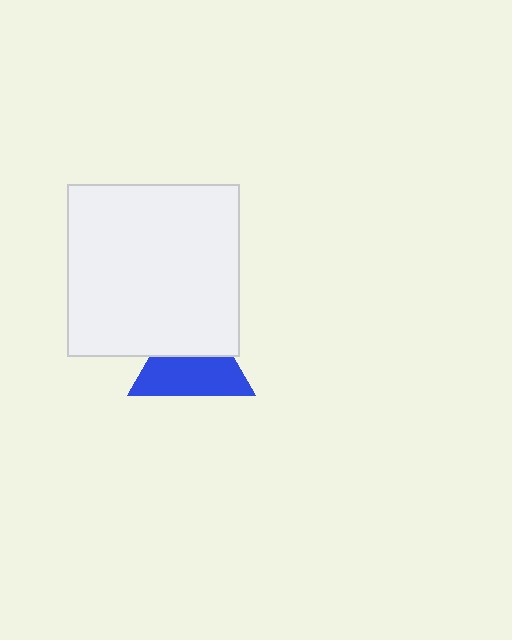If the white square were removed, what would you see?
You would see the complete blue triangle.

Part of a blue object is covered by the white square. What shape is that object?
It is a triangle.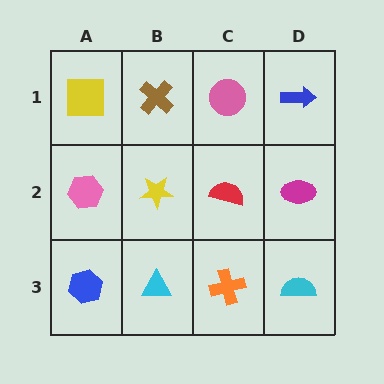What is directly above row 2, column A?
A yellow square.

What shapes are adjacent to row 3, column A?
A pink hexagon (row 2, column A), a cyan triangle (row 3, column B).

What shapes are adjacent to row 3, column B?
A yellow star (row 2, column B), a blue hexagon (row 3, column A), an orange cross (row 3, column C).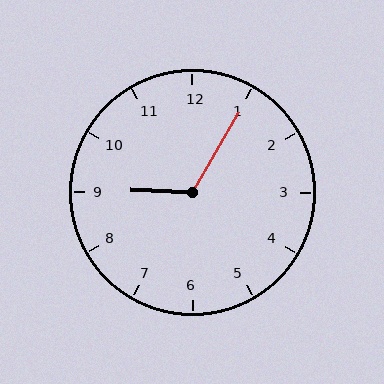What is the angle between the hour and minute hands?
Approximately 118 degrees.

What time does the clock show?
9:05.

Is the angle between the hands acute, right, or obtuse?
It is obtuse.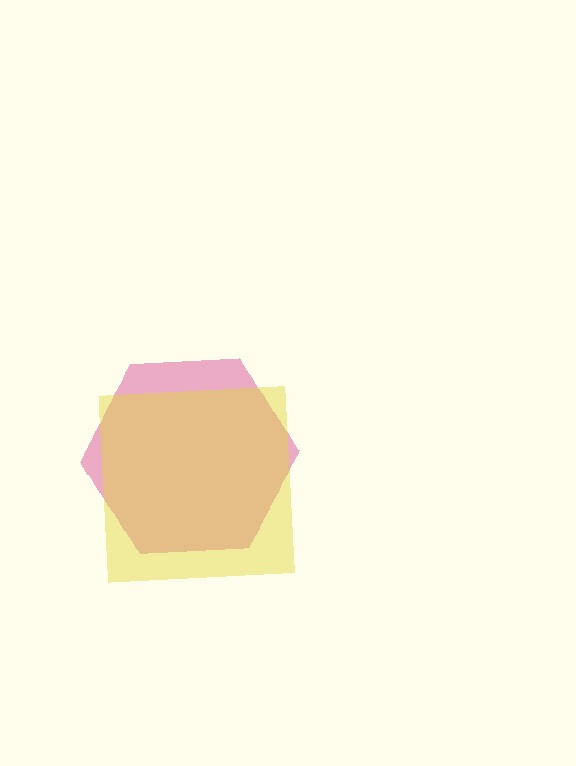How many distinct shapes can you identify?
There are 2 distinct shapes: a pink hexagon, a yellow square.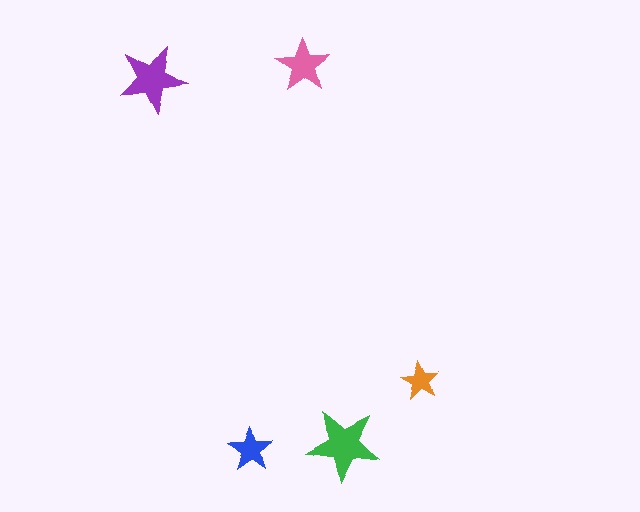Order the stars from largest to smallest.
the green one, the purple one, the pink one, the blue one, the orange one.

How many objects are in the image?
There are 5 objects in the image.